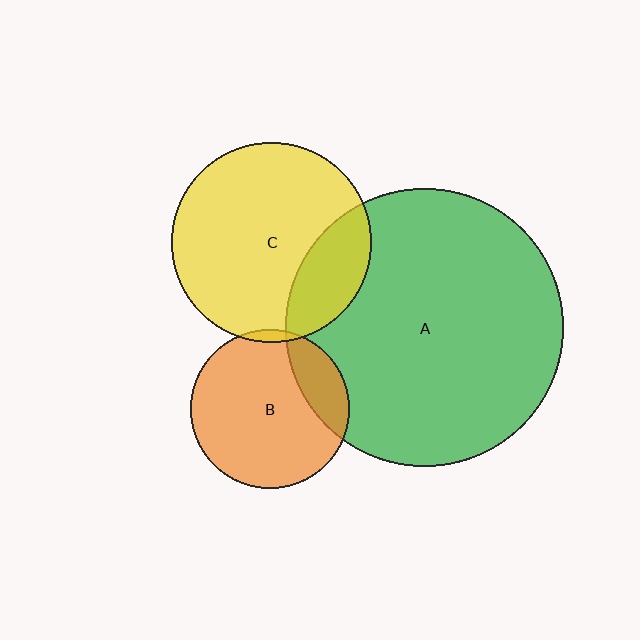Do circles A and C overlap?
Yes.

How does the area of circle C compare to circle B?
Approximately 1.6 times.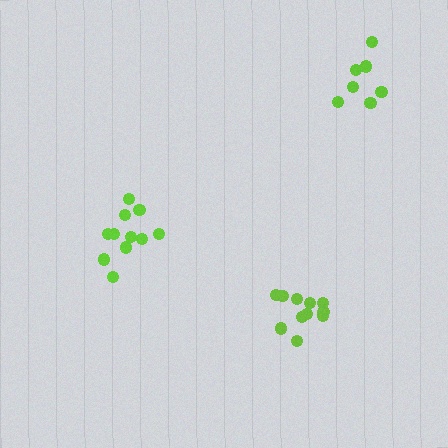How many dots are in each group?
Group 1: 11 dots, Group 2: 11 dots, Group 3: 7 dots (29 total).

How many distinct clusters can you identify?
There are 3 distinct clusters.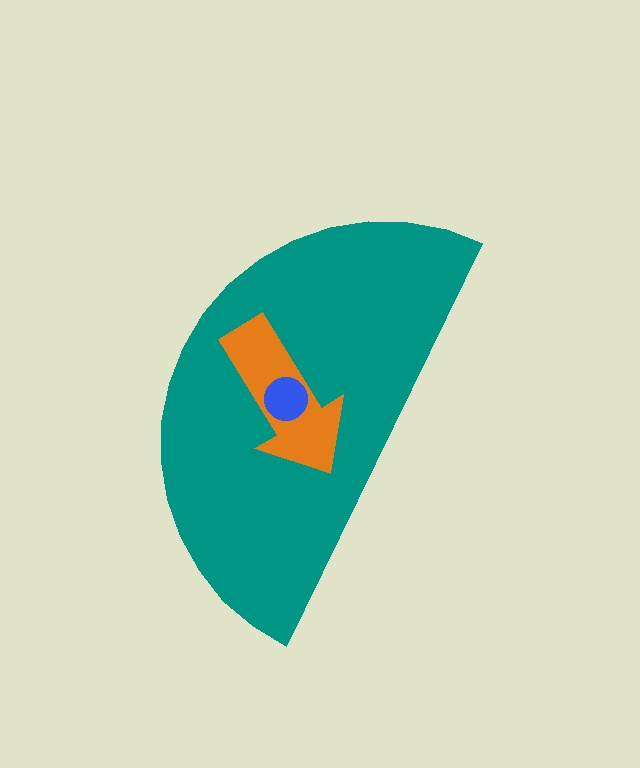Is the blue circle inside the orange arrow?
Yes.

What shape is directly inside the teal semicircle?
The orange arrow.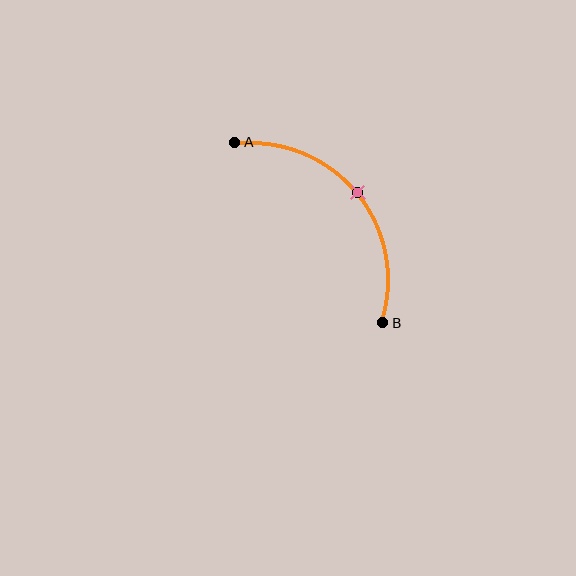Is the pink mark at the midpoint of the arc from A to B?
Yes. The pink mark lies on the arc at equal arc-length from both A and B — it is the arc midpoint.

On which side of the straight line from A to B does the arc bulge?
The arc bulges above and to the right of the straight line connecting A and B.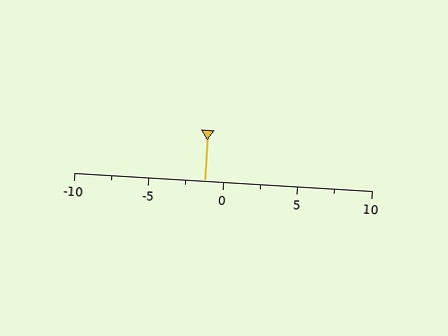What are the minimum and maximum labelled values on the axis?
The axis runs from -10 to 10.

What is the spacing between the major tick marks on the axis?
The major ticks are spaced 5 apart.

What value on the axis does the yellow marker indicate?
The marker indicates approximately -1.2.